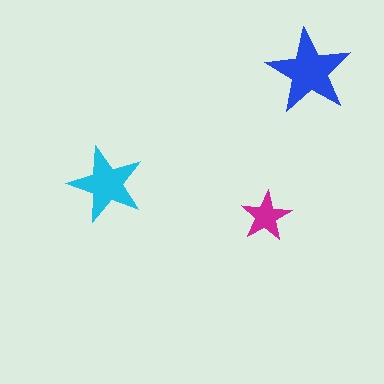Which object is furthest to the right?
The blue star is rightmost.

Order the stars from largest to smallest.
the blue one, the cyan one, the magenta one.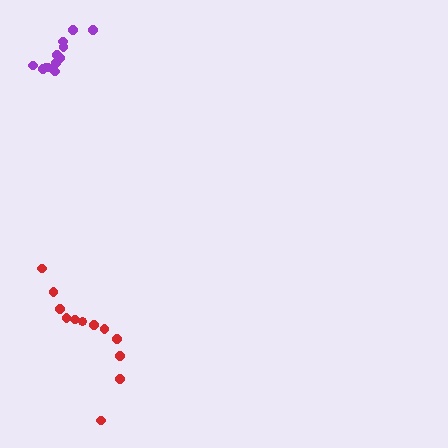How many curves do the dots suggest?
There are 2 distinct paths.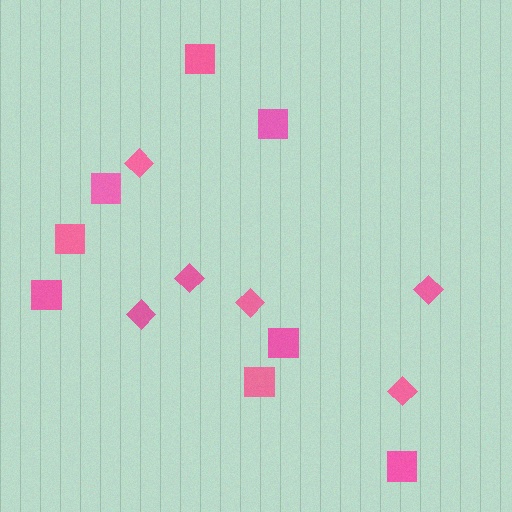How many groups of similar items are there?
There are 2 groups: one group of squares (8) and one group of diamonds (6).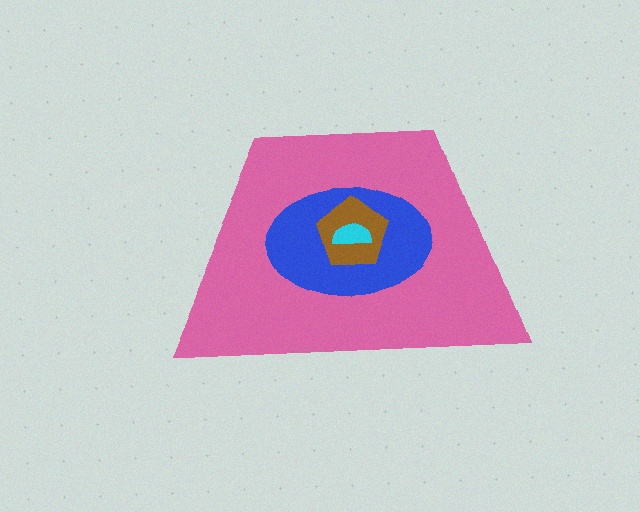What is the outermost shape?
The pink trapezoid.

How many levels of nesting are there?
4.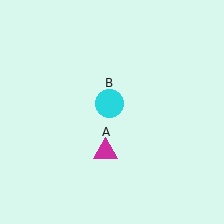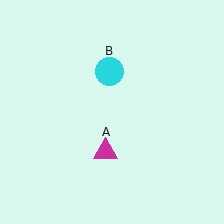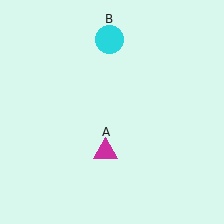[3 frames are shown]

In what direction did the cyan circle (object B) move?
The cyan circle (object B) moved up.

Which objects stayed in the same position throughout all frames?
Magenta triangle (object A) remained stationary.